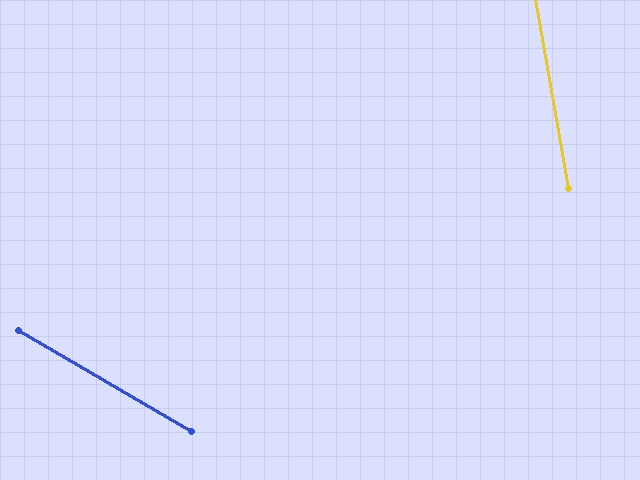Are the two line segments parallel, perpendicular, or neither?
Neither parallel nor perpendicular — they differ by about 50°.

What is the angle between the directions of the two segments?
Approximately 50 degrees.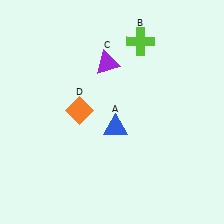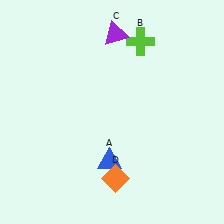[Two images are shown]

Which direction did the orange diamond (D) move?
The orange diamond (D) moved down.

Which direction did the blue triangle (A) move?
The blue triangle (A) moved down.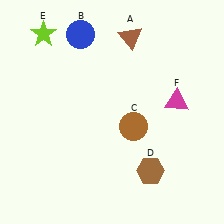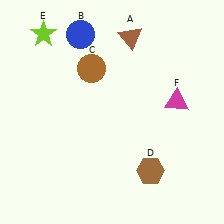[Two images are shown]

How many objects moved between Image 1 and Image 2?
1 object moved between the two images.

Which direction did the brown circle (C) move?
The brown circle (C) moved up.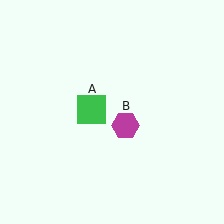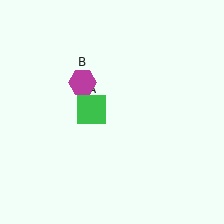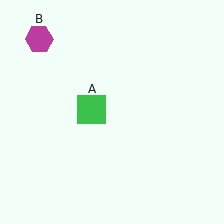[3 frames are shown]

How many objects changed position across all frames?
1 object changed position: magenta hexagon (object B).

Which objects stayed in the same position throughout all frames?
Green square (object A) remained stationary.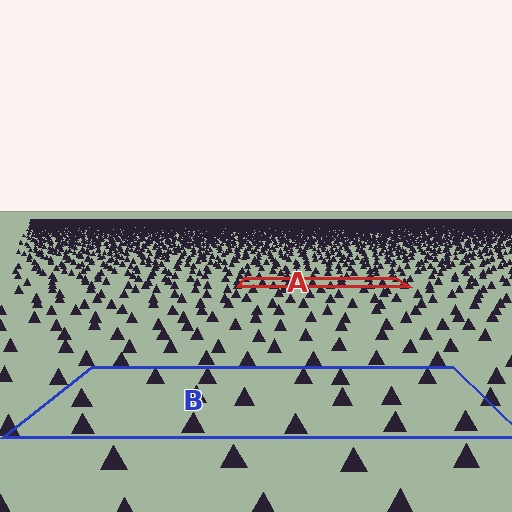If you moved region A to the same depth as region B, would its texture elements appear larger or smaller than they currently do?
They would appear larger. At a closer depth, the same texture elements are projected at a bigger on-screen size.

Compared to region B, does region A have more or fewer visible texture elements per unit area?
Region A has more texture elements per unit area — they are packed more densely because it is farther away.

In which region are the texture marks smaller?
The texture marks are smaller in region A, because it is farther away.